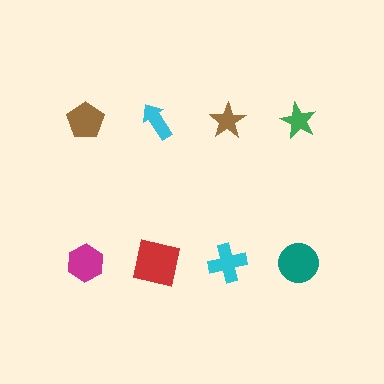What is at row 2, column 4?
A teal circle.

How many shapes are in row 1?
4 shapes.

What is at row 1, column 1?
A brown pentagon.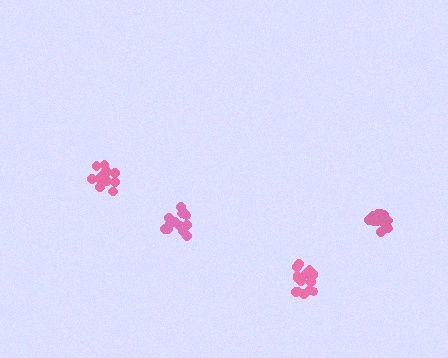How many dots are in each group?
Group 1: 13 dots, Group 2: 13 dots, Group 3: 16 dots, Group 4: 18 dots (60 total).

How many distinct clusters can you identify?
There are 4 distinct clusters.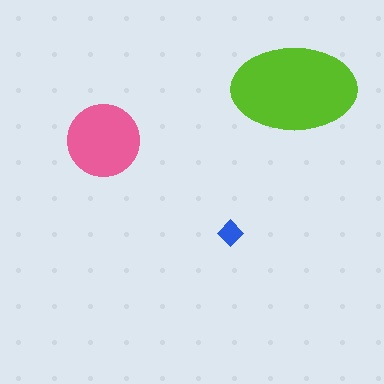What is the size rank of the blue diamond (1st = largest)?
3rd.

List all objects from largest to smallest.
The lime ellipse, the pink circle, the blue diamond.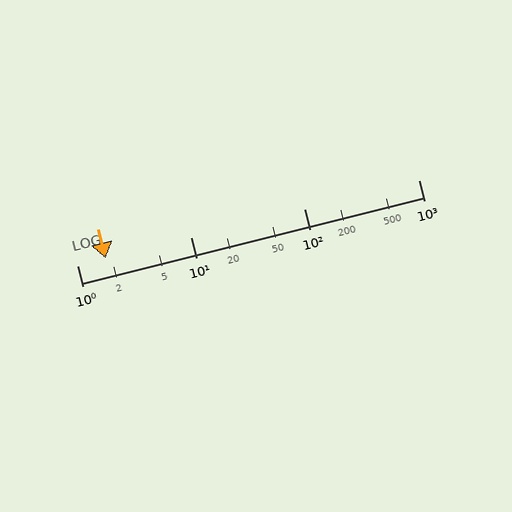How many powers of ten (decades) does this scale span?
The scale spans 3 decades, from 1 to 1000.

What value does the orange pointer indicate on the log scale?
The pointer indicates approximately 1.8.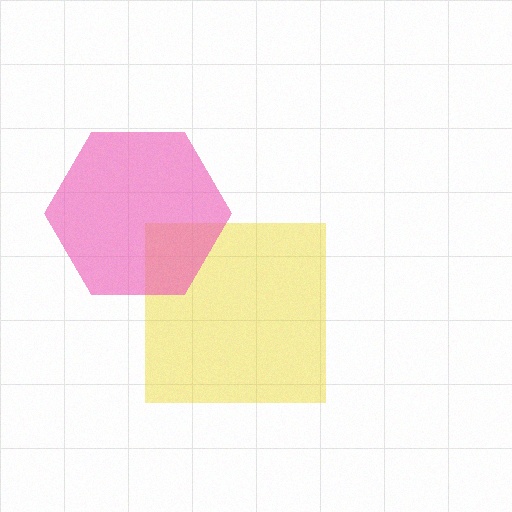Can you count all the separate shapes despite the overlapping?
Yes, there are 2 separate shapes.